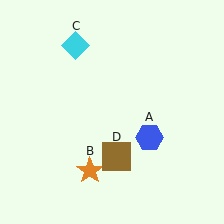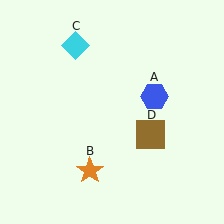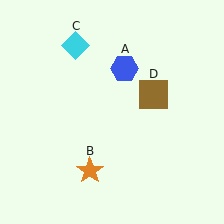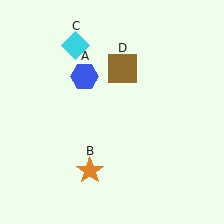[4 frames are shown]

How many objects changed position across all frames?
2 objects changed position: blue hexagon (object A), brown square (object D).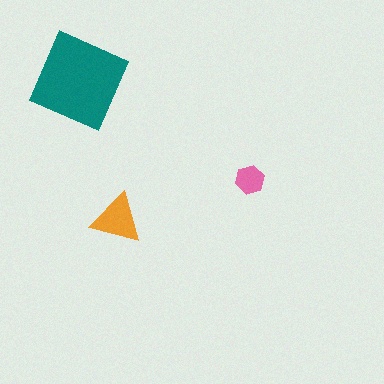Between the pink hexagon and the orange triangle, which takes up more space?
The orange triangle.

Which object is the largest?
The teal square.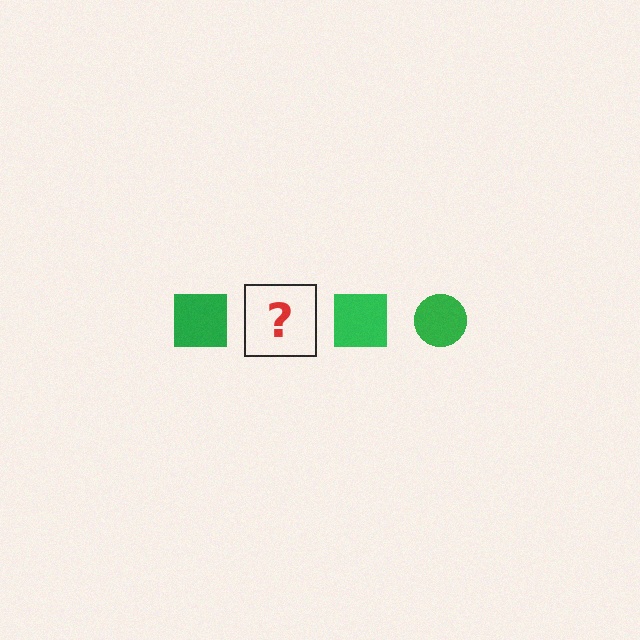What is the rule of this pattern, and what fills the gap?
The rule is that the pattern cycles through square, circle shapes in green. The gap should be filled with a green circle.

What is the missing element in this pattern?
The missing element is a green circle.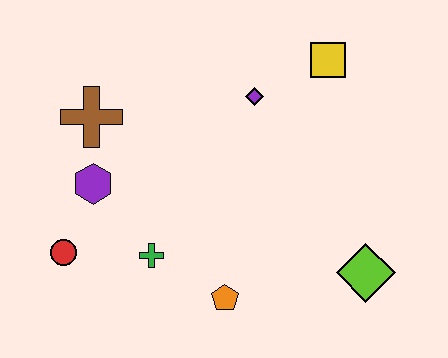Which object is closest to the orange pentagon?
The green cross is closest to the orange pentagon.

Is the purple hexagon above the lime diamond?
Yes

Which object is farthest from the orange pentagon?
The yellow square is farthest from the orange pentagon.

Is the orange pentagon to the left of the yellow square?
Yes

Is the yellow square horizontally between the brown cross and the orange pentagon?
No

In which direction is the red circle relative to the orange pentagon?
The red circle is to the left of the orange pentagon.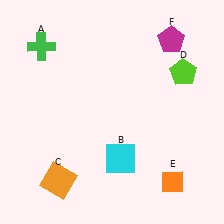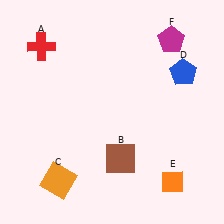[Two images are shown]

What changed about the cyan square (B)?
In Image 1, B is cyan. In Image 2, it changed to brown.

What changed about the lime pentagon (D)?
In Image 1, D is lime. In Image 2, it changed to blue.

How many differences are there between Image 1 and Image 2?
There are 3 differences between the two images.